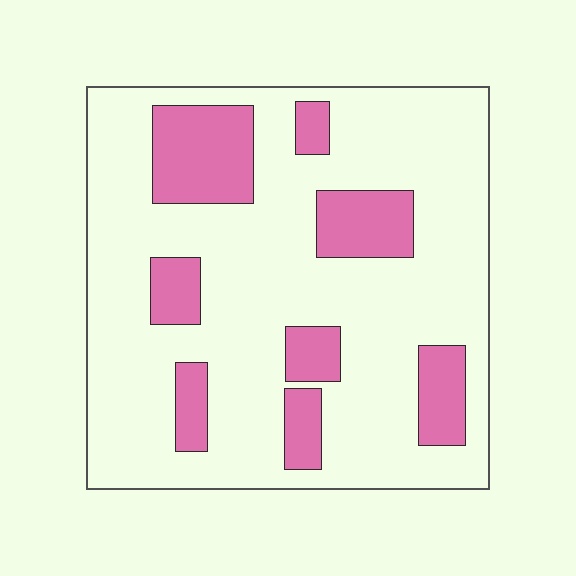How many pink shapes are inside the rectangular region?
8.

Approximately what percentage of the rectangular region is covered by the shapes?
Approximately 20%.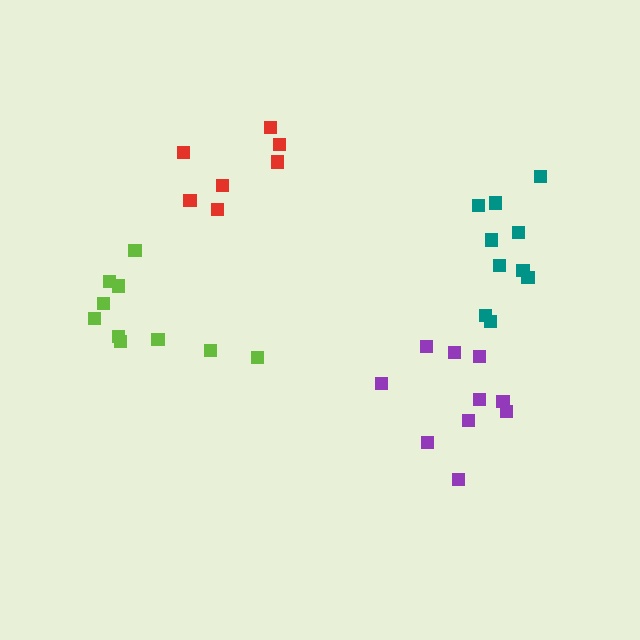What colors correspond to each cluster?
The clusters are colored: teal, red, lime, purple.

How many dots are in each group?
Group 1: 10 dots, Group 2: 7 dots, Group 3: 10 dots, Group 4: 10 dots (37 total).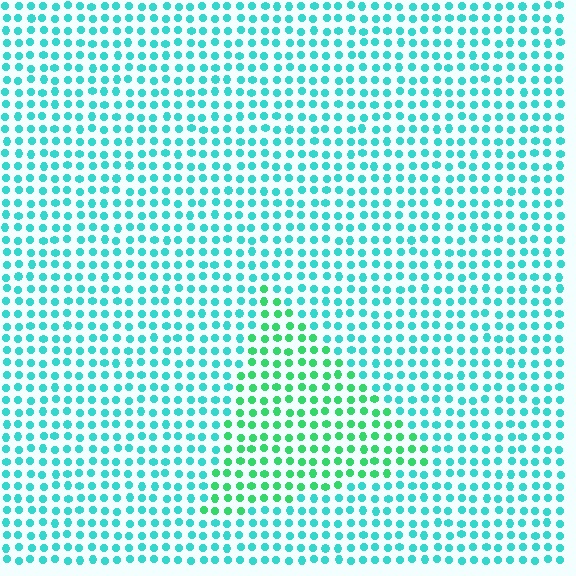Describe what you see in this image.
The image is filled with small cyan elements in a uniform arrangement. A triangle-shaped region is visible where the elements are tinted to a slightly different hue, forming a subtle color boundary.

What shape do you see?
I see a triangle.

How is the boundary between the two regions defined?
The boundary is defined purely by a slight shift in hue (about 37 degrees). Spacing, size, and orientation are identical on both sides.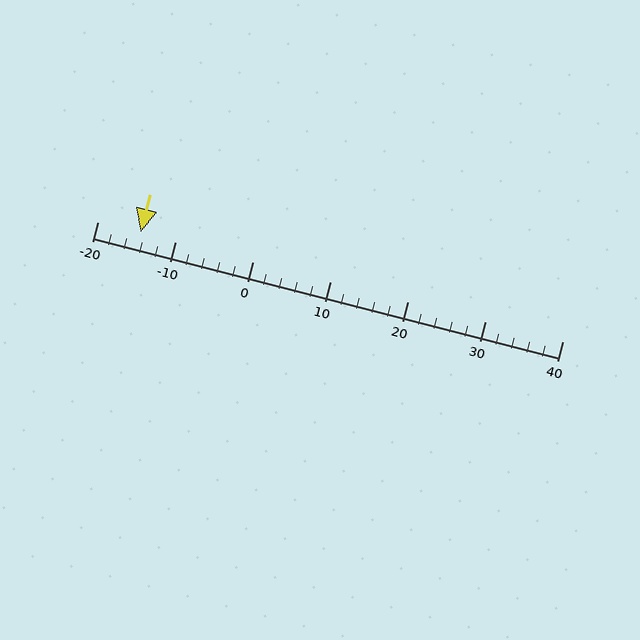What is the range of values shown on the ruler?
The ruler shows values from -20 to 40.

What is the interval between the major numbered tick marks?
The major tick marks are spaced 10 units apart.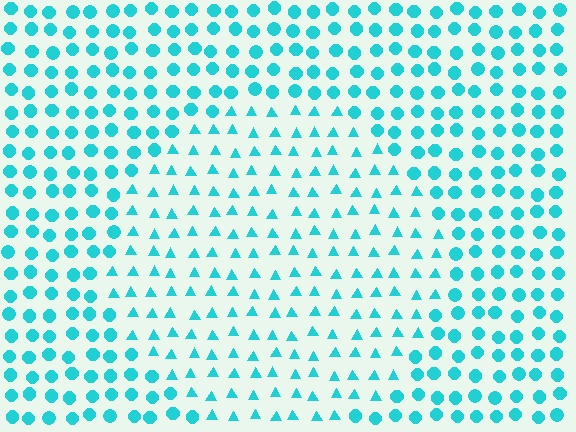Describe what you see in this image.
The image is filled with small cyan elements arranged in a uniform grid. A circle-shaped region contains triangles, while the surrounding area contains circles. The boundary is defined purely by the change in element shape.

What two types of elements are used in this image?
The image uses triangles inside the circle region and circles outside it.